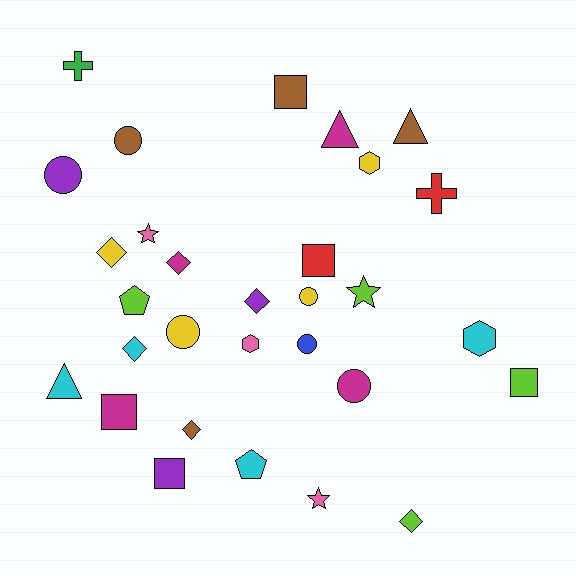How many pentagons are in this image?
There are 2 pentagons.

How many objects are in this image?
There are 30 objects.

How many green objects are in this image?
There is 1 green object.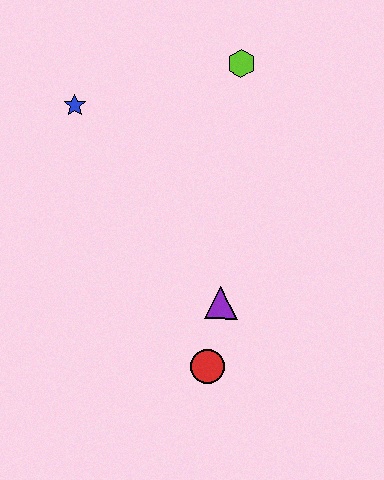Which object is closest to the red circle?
The purple triangle is closest to the red circle.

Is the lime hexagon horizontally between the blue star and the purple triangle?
No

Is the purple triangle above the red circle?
Yes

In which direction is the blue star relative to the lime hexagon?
The blue star is to the left of the lime hexagon.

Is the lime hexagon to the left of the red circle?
No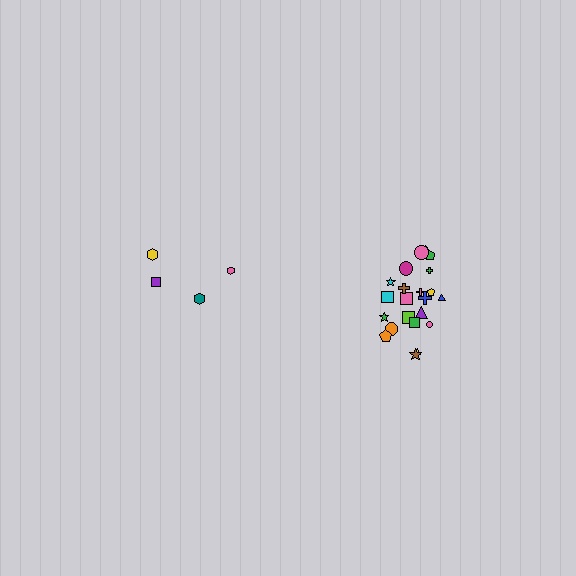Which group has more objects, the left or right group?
The right group.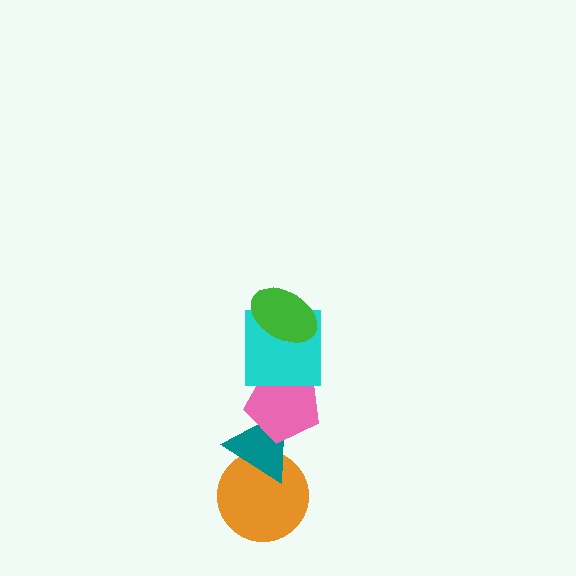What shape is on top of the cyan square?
The green ellipse is on top of the cyan square.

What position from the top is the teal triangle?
The teal triangle is 4th from the top.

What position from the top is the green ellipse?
The green ellipse is 1st from the top.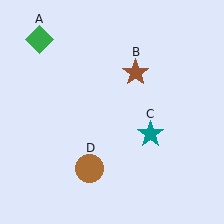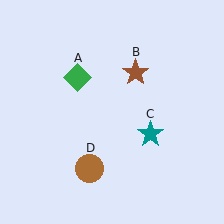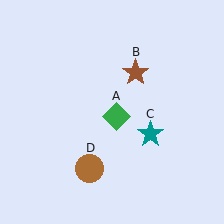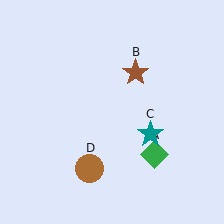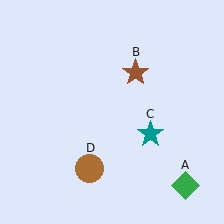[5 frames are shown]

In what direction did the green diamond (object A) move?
The green diamond (object A) moved down and to the right.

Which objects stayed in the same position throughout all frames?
Brown star (object B) and teal star (object C) and brown circle (object D) remained stationary.